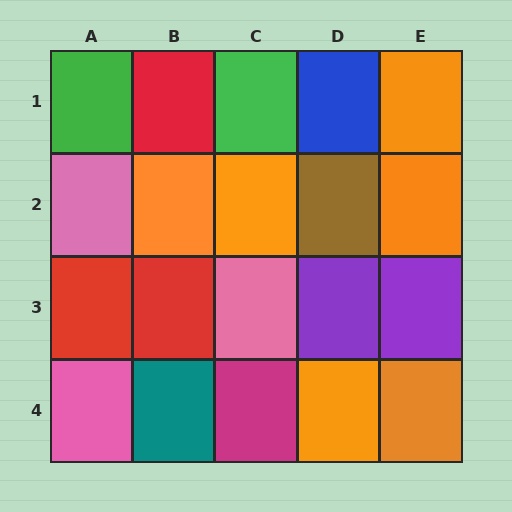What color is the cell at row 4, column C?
Magenta.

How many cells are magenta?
1 cell is magenta.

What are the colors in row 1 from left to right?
Green, red, green, blue, orange.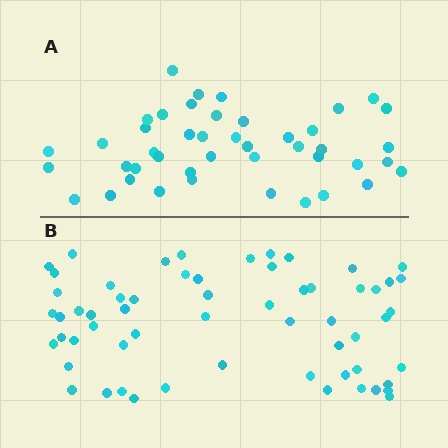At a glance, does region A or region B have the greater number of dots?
Region B (the bottom region) has more dots.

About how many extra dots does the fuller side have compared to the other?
Region B has approximately 15 more dots than region A.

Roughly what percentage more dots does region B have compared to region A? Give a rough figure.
About 35% more.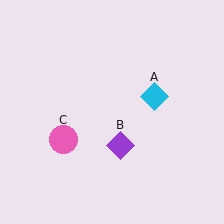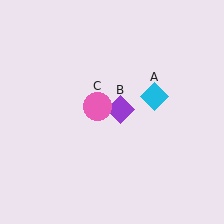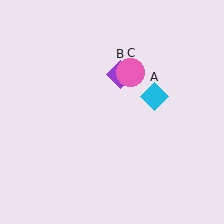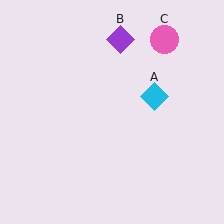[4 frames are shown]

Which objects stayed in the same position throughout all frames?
Cyan diamond (object A) remained stationary.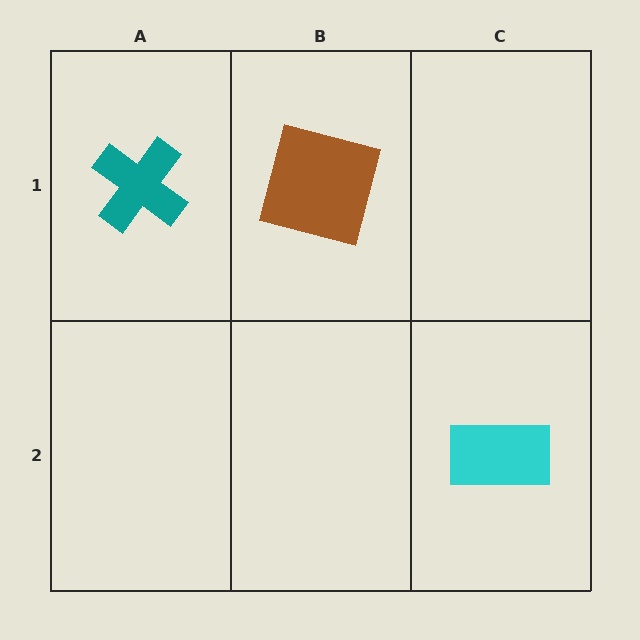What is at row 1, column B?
A brown square.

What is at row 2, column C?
A cyan rectangle.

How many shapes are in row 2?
1 shape.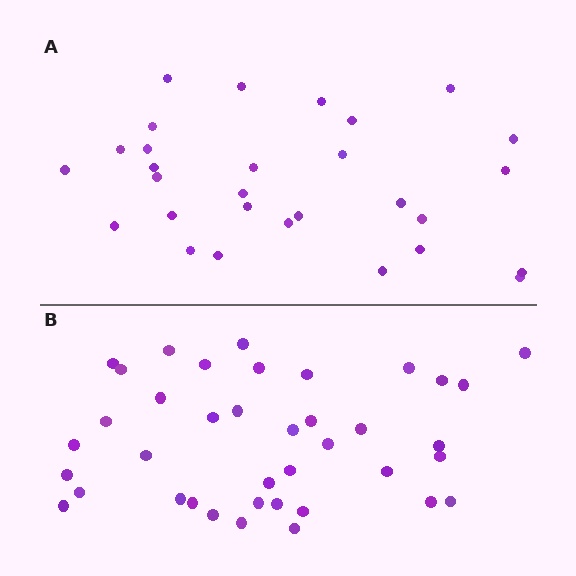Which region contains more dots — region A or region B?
Region B (the bottom region) has more dots.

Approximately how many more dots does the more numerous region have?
Region B has roughly 10 or so more dots than region A.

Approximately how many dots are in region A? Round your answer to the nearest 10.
About 30 dots. (The exact count is 29, which rounds to 30.)